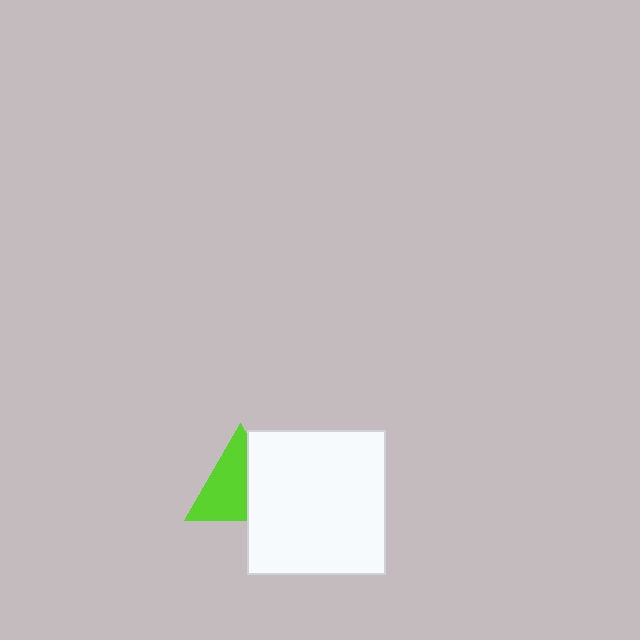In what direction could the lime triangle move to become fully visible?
The lime triangle could move left. That would shift it out from behind the white rectangle entirely.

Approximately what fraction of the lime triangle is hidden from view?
Roughly 38% of the lime triangle is hidden behind the white rectangle.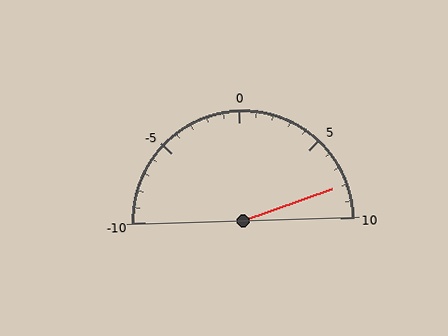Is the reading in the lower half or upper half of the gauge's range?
The reading is in the upper half of the range (-10 to 10).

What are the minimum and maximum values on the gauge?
The gauge ranges from -10 to 10.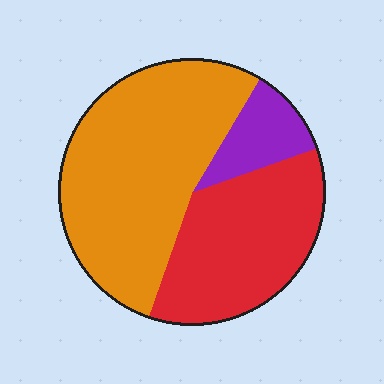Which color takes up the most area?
Orange, at roughly 55%.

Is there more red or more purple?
Red.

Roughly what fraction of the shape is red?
Red takes up about three eighths (3/8) of the shape.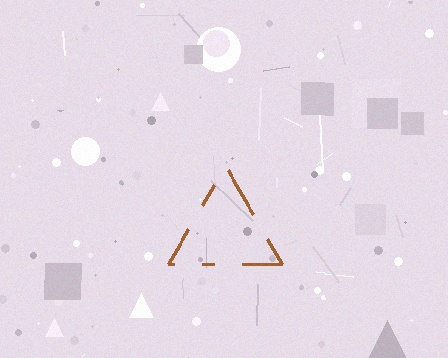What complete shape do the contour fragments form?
The contour fragments form a triangle.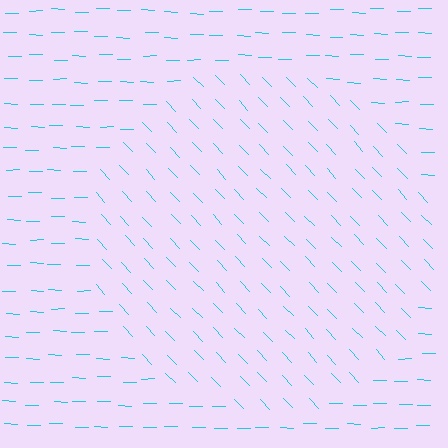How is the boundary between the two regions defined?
The boundary is defined purely by a change in line orientation (approximately 45 degrees difference). All lines are the same color and thickness.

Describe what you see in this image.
The image is filled with small cyan line segments. A circle region in the image has lines oriented differently from the surrounding lines, creating a visible texture boundary.